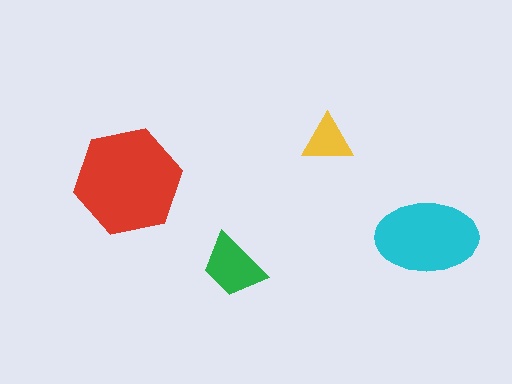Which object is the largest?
The red hexagon.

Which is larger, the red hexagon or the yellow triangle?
The red hexagon.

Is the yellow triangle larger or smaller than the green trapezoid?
Smaller.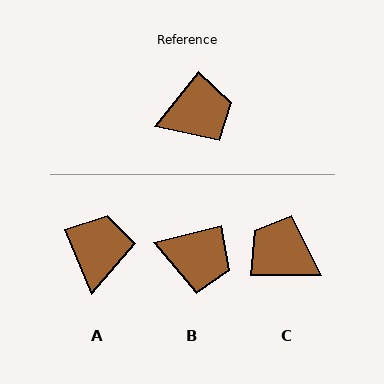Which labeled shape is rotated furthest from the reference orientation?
C, about 129 degrees away.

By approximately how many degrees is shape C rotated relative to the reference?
Approximately 129 degrees counter-clockwise.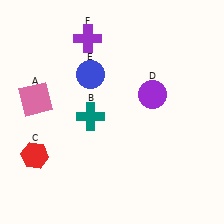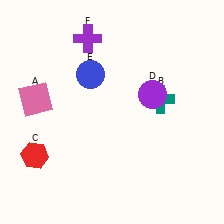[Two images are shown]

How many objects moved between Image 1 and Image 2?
1 object moved between the two images.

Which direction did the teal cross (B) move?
The teal cross (B) moved right.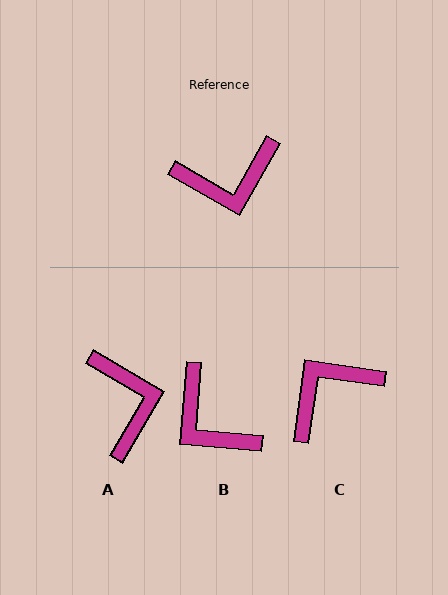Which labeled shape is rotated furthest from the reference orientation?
C, about 158 degrees away.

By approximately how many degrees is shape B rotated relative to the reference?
Approximately 65 degrees clockwise.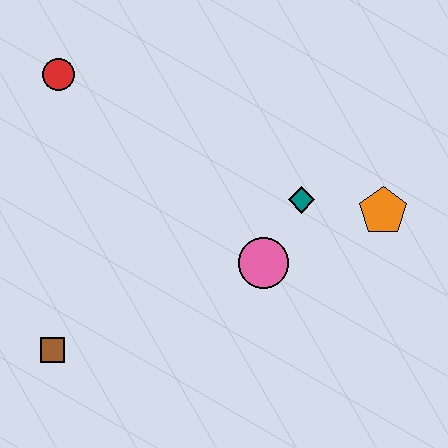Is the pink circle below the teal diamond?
Yes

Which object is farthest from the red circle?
The orange pentagon is farthest from the red circle.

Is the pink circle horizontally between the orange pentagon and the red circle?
Yes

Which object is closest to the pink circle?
The teal diamond is closest to the pink circle.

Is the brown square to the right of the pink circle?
No